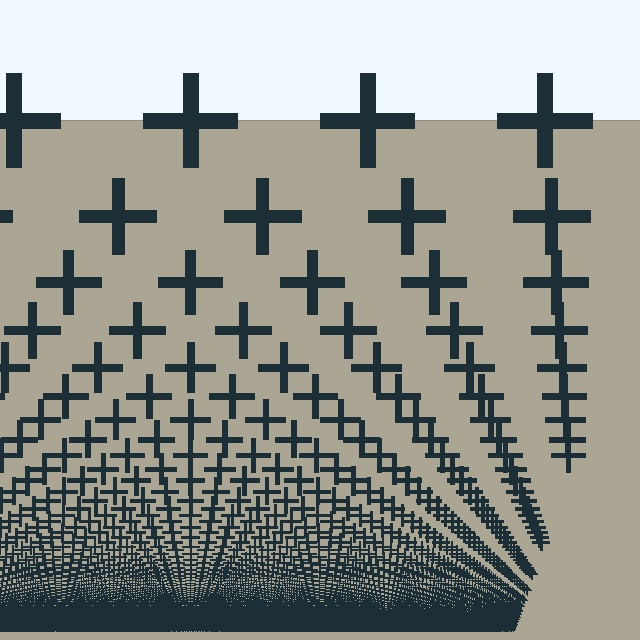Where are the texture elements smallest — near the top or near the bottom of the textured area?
Near the bottom.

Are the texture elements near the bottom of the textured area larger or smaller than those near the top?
Smaller. The gradient is inverted — elements near the bottom are smaller and denser.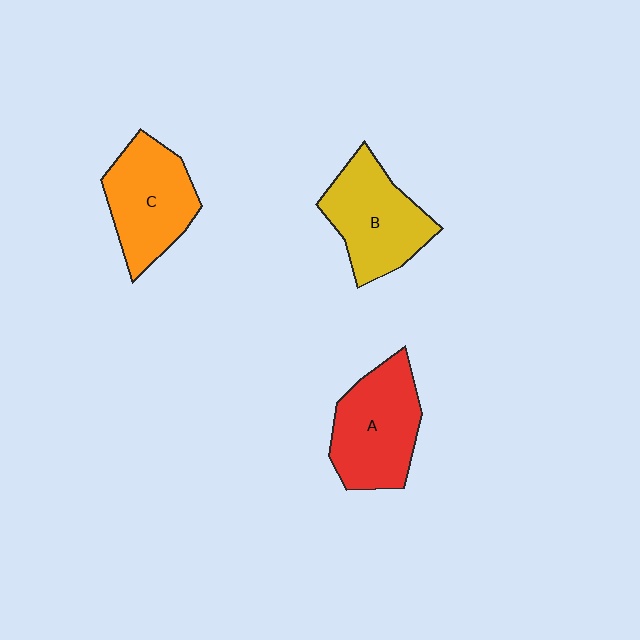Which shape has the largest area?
Shape A (red).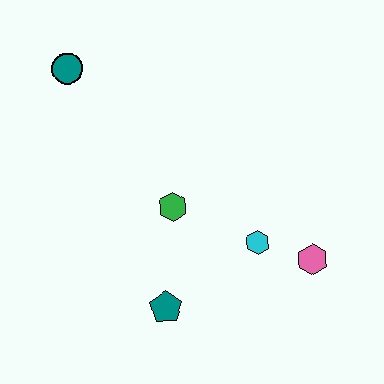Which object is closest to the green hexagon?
The cyan hexagon is closest to the green hexagon.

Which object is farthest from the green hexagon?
The teal circle is farthest from the green hexagon.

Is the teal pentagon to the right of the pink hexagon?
No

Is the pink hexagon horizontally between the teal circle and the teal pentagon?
No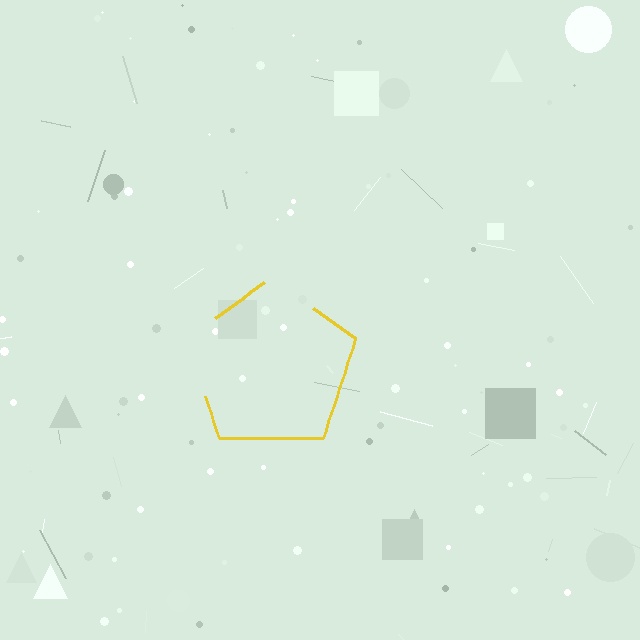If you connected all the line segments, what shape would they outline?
They would outline a pentagon.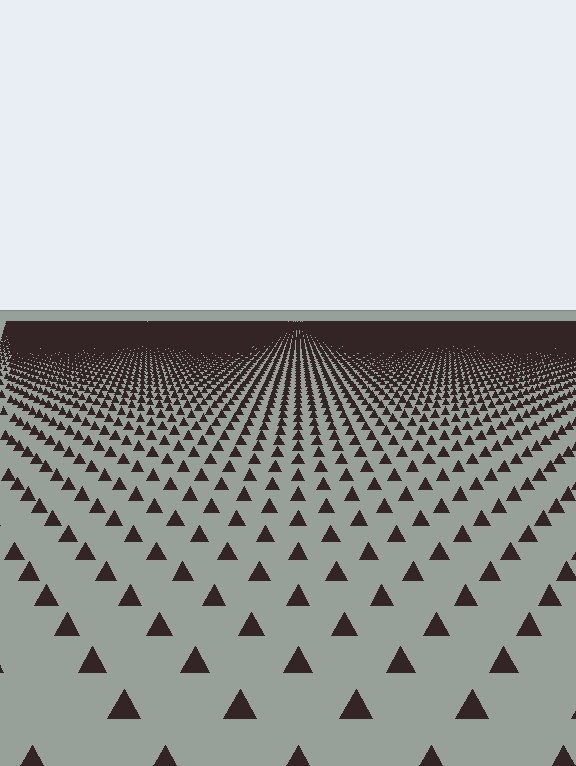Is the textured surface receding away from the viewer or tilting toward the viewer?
The surface is receding away from the viewer. Texture elements get smaller and denser toward the top.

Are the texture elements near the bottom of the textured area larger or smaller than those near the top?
Larger. Near the bottom, elements are closer to the viewer and appear at a bigger on-screen size.